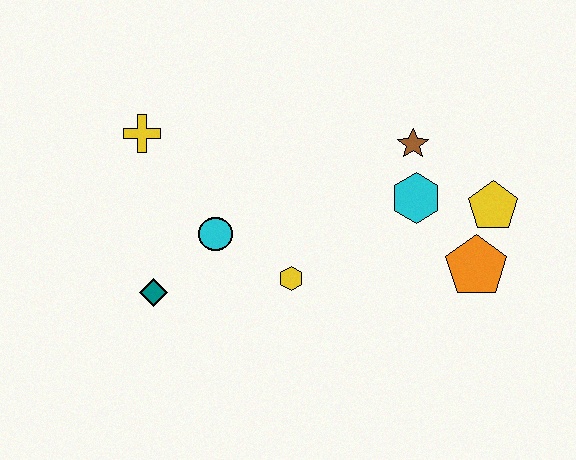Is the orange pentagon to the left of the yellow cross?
No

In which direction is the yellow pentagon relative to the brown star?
The yellow pentagon is to the right of the brown star.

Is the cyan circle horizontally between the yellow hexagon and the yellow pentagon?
No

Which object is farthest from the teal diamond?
The yellow pentagon is farthest from the teal diamond.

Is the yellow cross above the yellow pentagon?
Yes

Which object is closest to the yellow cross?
The cyan circle is closest to the yellow cross.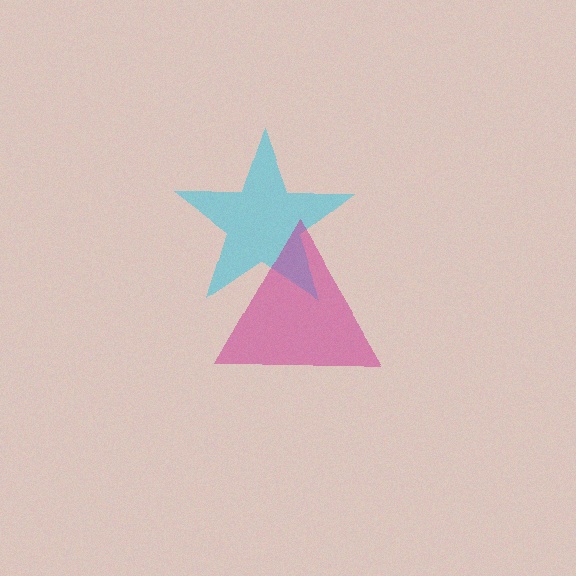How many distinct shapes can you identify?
There are 2 distinct shapes: a cyan star, a magenta triangle.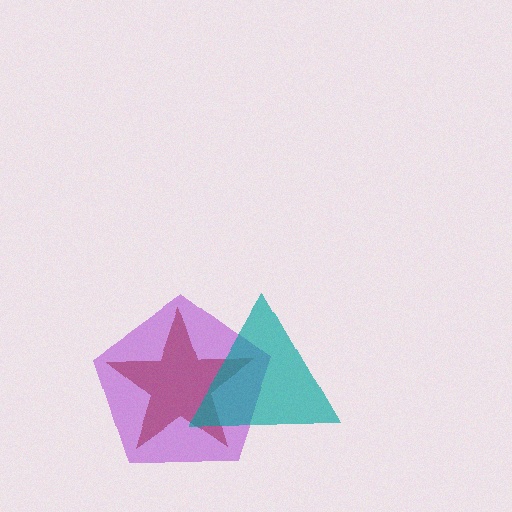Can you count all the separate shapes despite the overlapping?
Yes, there are 3 separate shapes.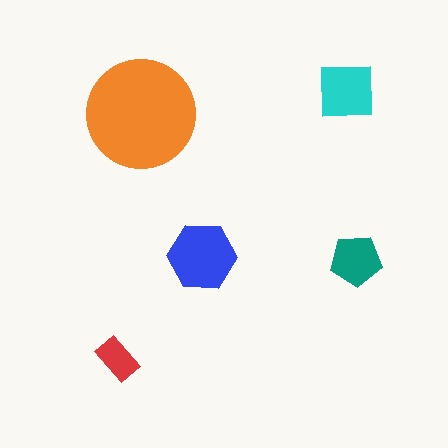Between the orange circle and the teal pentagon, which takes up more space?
The orange circle.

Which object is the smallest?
The red rectangle.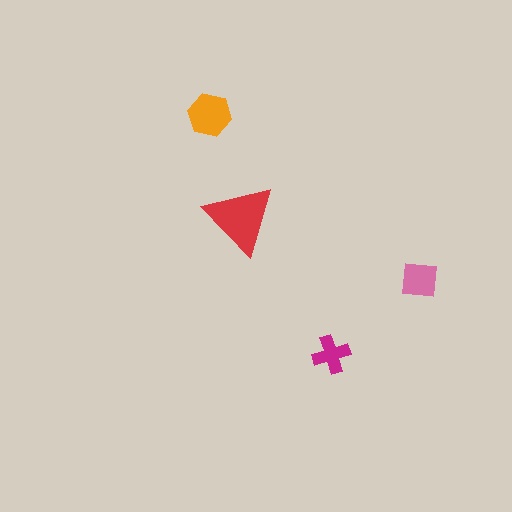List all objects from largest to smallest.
The red triangle, the orange hexagon, the pink square, the magenta cross.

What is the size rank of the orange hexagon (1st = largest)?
2nd.